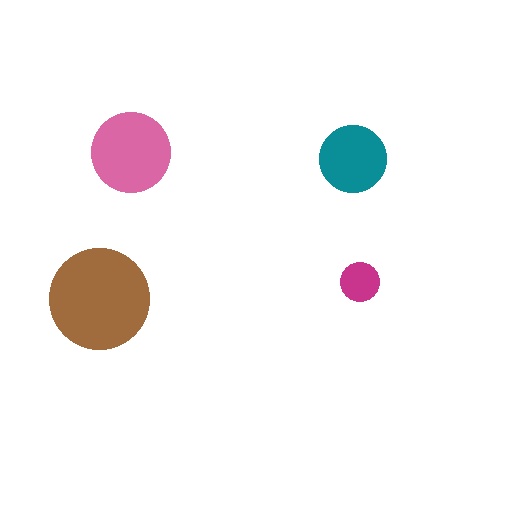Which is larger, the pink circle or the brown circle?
The brown one.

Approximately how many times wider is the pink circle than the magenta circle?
About 2 times wider.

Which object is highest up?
The pink circle is topmost.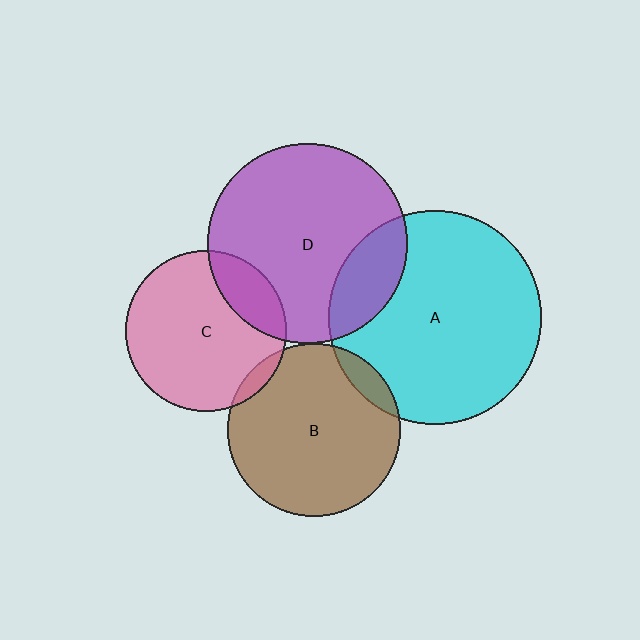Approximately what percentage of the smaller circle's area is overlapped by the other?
Approximately 5%.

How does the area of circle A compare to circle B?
Approximately 1.5 times.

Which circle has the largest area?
Circle A (cyan).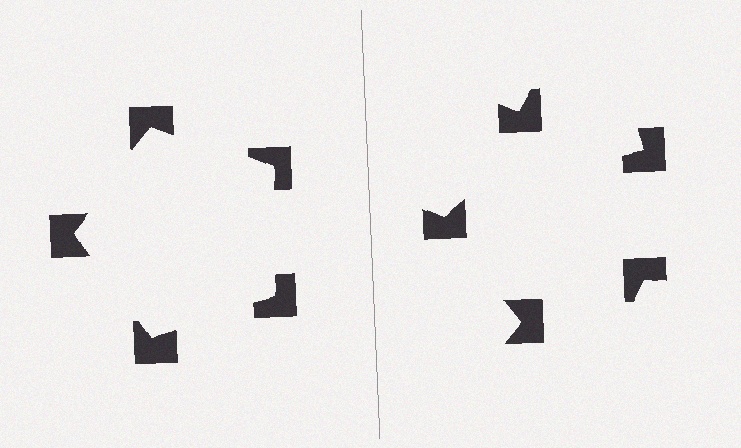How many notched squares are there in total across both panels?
10 — 5 on each side.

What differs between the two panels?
The notched squares are positioned identically on both sides; only the wedge orientations differ. On the left they align to a pentagon; on the right they are misaligned.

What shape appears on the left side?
An illusory pentagon.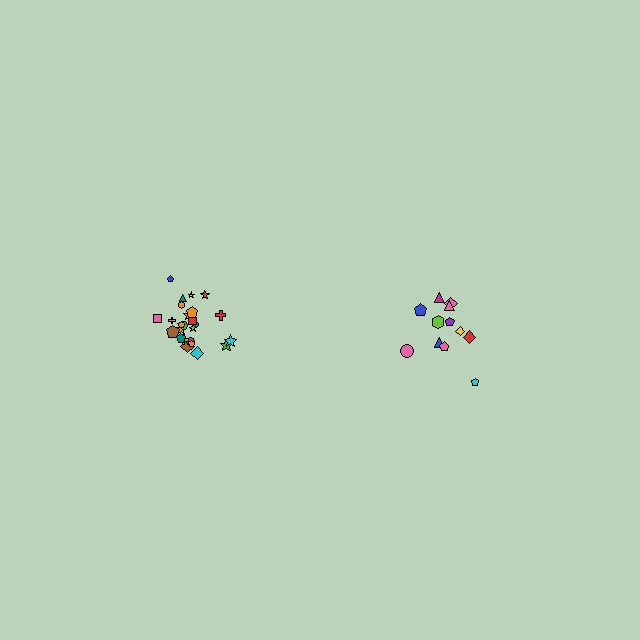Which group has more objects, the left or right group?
The left group.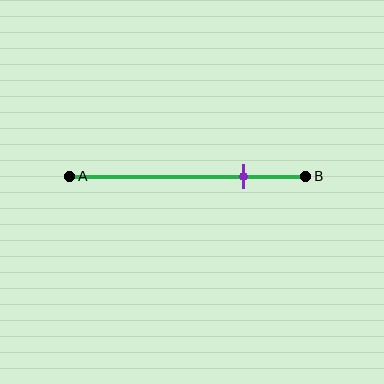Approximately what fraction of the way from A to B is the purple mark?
The purple mark is approximately 75% of the way from A to B.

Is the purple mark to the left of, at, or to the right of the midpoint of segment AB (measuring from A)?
The purple mark is to the right of the midpoint of segment AB.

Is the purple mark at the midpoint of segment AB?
No, the mark is at about 75% from A, not at the 50% midpoint.